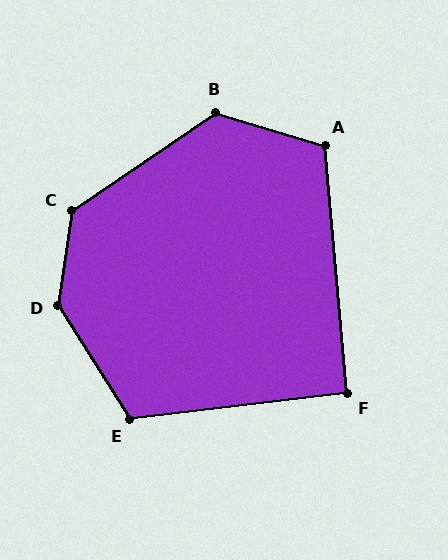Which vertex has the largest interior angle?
D, at approximately 140 degrees.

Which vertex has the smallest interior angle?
F, at approximately 91 degrees.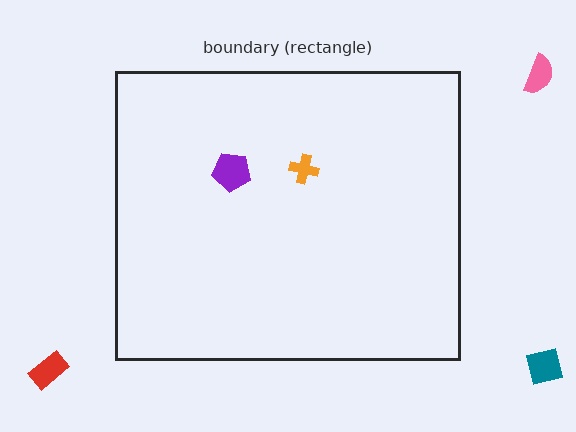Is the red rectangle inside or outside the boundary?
Outside.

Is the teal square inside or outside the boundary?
Outside.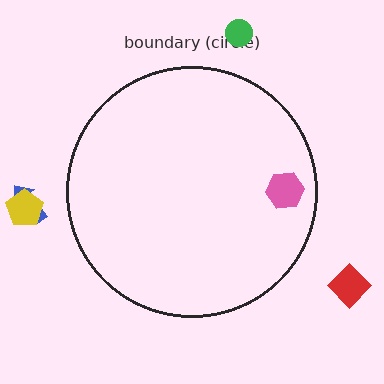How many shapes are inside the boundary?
1 inside, 4 outside.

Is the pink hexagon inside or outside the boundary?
Inside.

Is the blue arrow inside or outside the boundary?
Outside.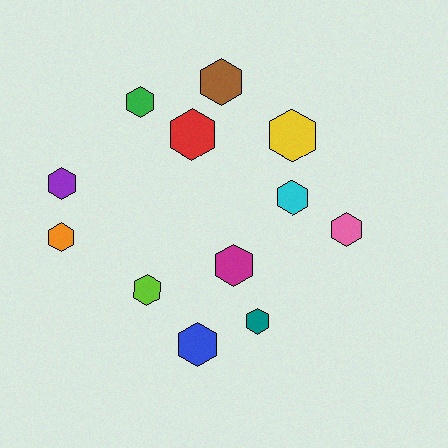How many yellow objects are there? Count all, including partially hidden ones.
There is 1 yellow object.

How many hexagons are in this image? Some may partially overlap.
There are 12 hexagons.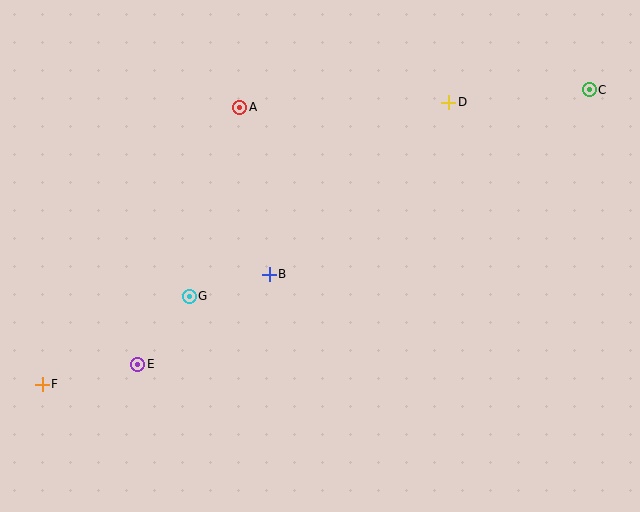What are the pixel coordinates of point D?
Point D is at (449, 102).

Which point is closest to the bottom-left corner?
Point F is closest to the bottom-left corner.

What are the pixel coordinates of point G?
Point G is at (189, 296).